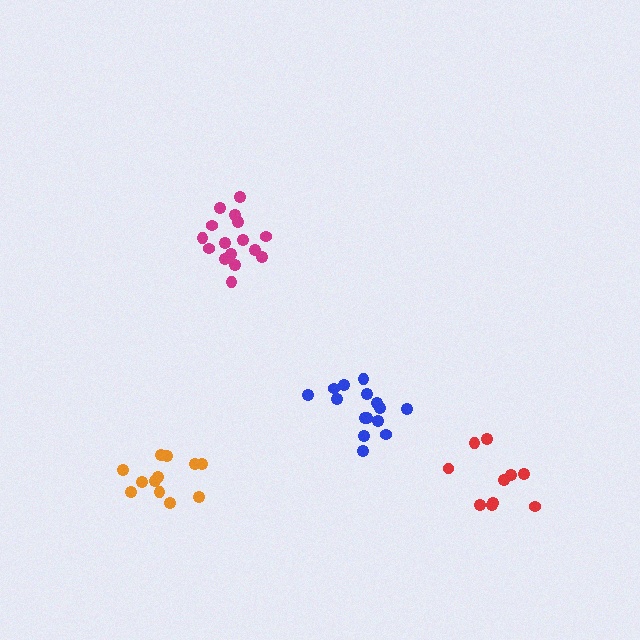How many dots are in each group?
Group 1: 16 dots, Group 2: 12 dots, Group 3: 15 dots, Group 4: 10 dots (53 total).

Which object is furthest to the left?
The orange cluster is leftmost.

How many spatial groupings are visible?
There are 4 spatial groupings.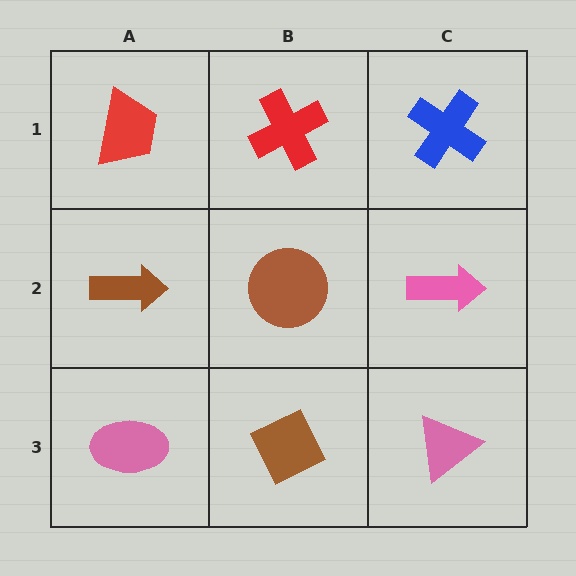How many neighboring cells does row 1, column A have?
2.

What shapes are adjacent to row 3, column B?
A brown circle (row 2, column B), a pink ellipse (row 3, column A), a pink triangle (row 3, column C).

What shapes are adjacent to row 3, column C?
A pink arrow (row 2, column C), a brown diamond (row 3, column B).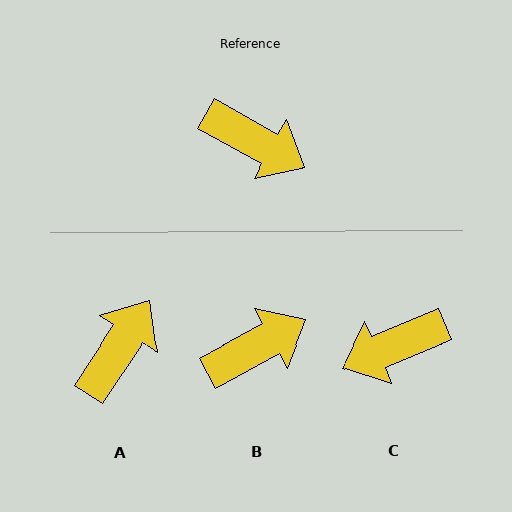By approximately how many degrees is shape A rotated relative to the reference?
Approximately 86 degrees counter-clockwise.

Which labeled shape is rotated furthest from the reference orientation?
C, about 128 degrees away.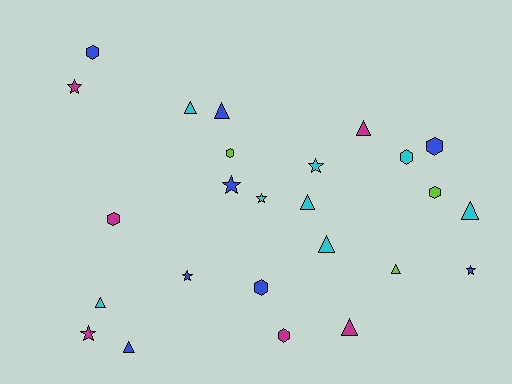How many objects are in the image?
There are 25 objects.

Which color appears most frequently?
Cyan, with 8 objects.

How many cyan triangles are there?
There are 5 cyan triangles.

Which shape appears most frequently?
Triangle, with 10 objects.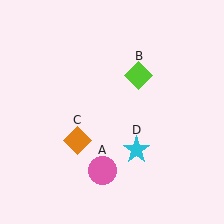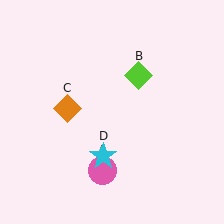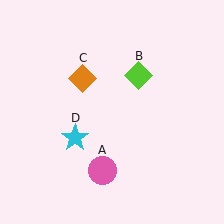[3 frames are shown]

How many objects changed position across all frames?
2 objects changed position: orange diamond (object C), cyan star (object D).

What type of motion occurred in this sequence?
The orange diamond (object C), cyan star (object D) rotated clockwise around the center of the scene.